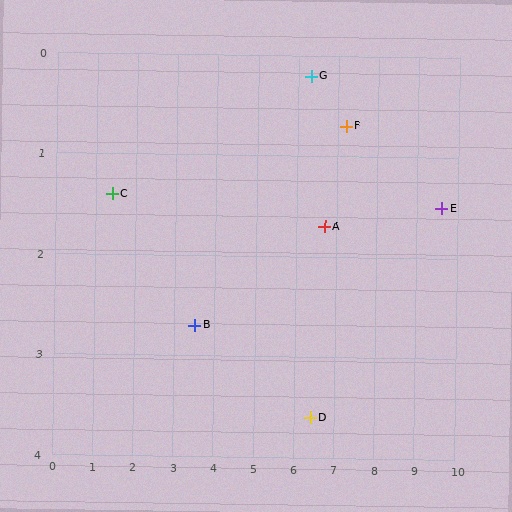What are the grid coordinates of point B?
Point B is at approximately (3.5, 2.7).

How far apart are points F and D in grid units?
Points F and D are about 3.0 grid units apart.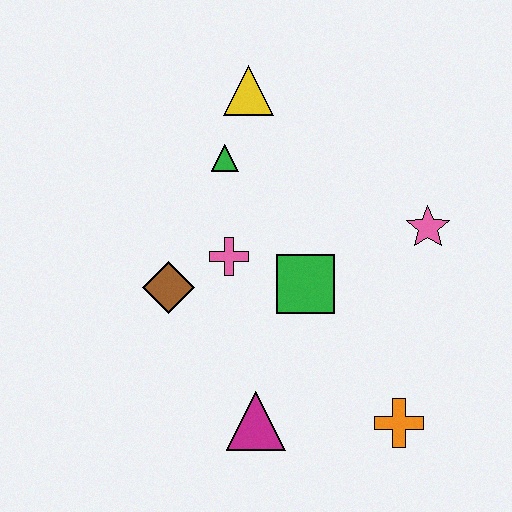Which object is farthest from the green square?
The yellow triangle is farthest from the green square.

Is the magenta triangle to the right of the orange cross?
No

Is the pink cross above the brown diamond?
Yes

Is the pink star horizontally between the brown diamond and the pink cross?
No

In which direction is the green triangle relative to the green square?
The green triangle is above the green square.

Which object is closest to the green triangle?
The yellow triangle is closest to the green triangle.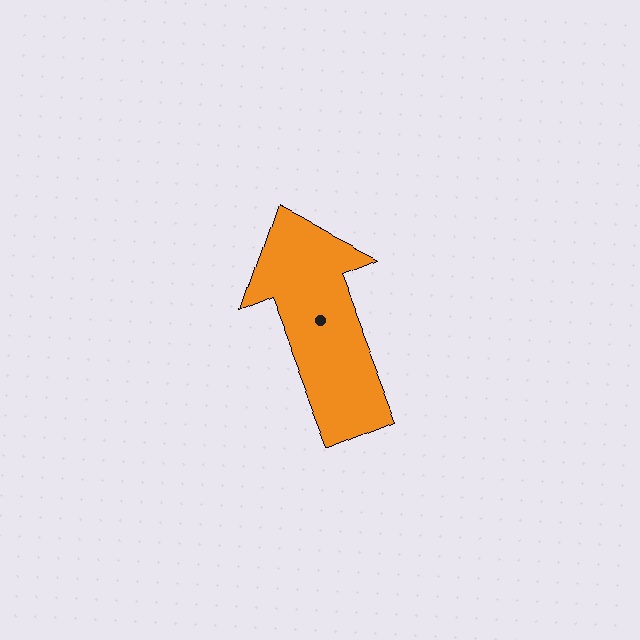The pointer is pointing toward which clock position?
Roughly 11 o'clock.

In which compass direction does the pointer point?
North.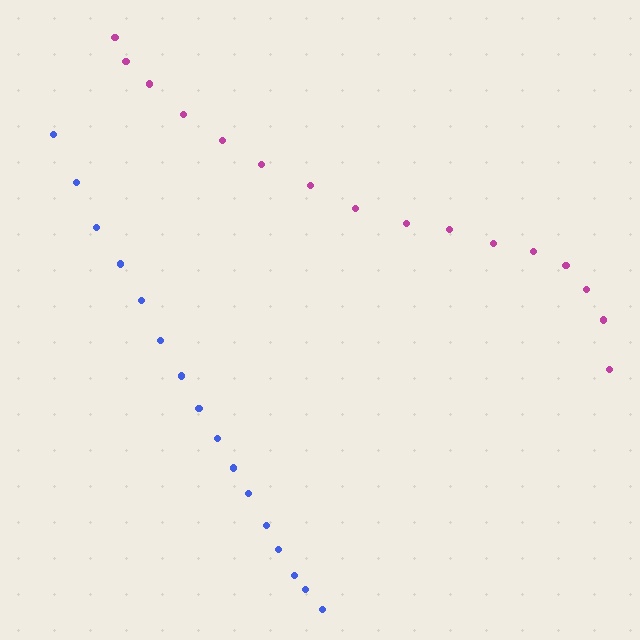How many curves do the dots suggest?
There are 2 distinct paths.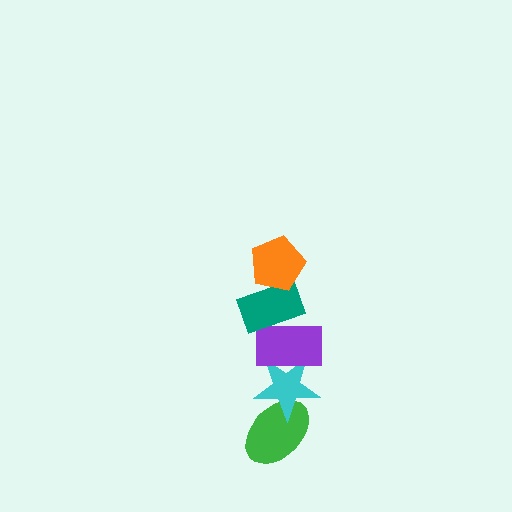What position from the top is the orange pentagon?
The orange pentagon is 1st from the top.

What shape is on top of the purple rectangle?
The teal rectangle is on top of the purple rectangle.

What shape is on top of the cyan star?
The purple rectangle is on top of the cyan star.